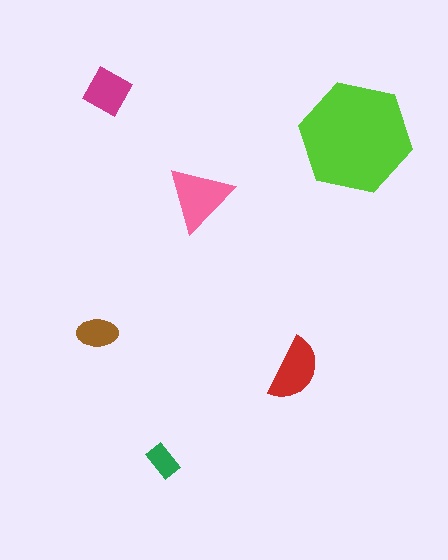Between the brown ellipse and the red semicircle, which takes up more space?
The red semicircle.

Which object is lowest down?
The green rectangle is bottommost.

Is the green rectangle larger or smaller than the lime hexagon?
Smaller.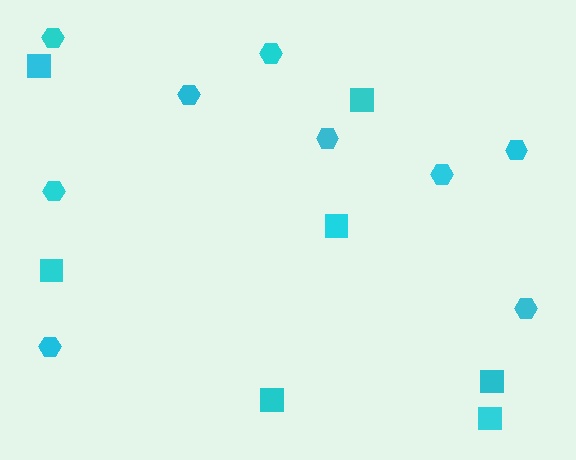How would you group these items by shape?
There are 2 groups: one group of hexagons (9) and one group of squares (7).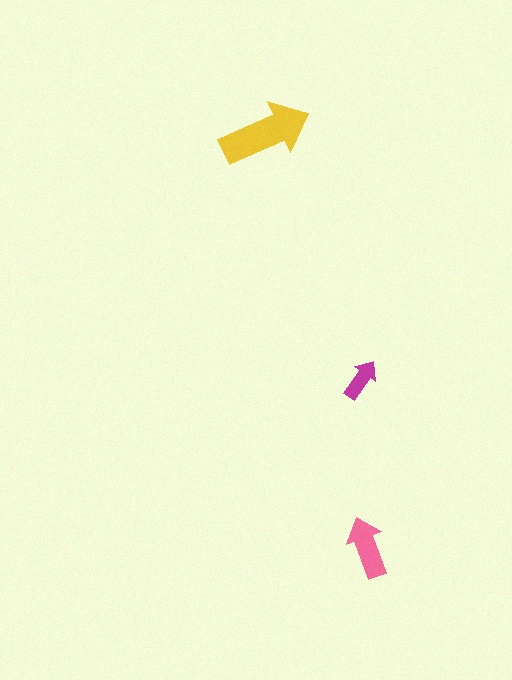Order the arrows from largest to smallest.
the yellow one, the pink one, the magenta one.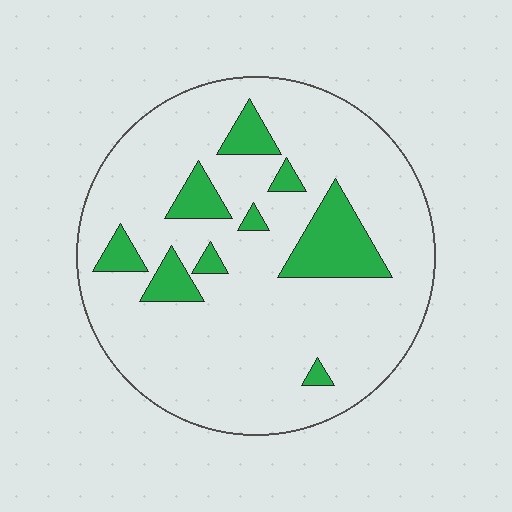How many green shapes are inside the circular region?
9.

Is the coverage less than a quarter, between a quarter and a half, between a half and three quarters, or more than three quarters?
Less than a quarter.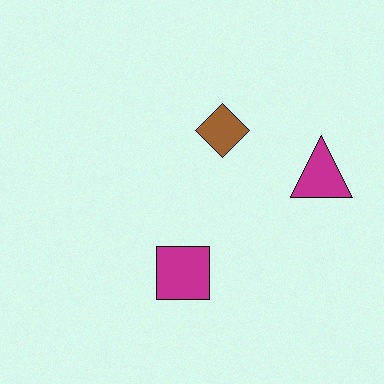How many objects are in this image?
There are 3 objects.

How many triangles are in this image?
There is 1 triangle.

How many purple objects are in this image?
There are no purple objects.